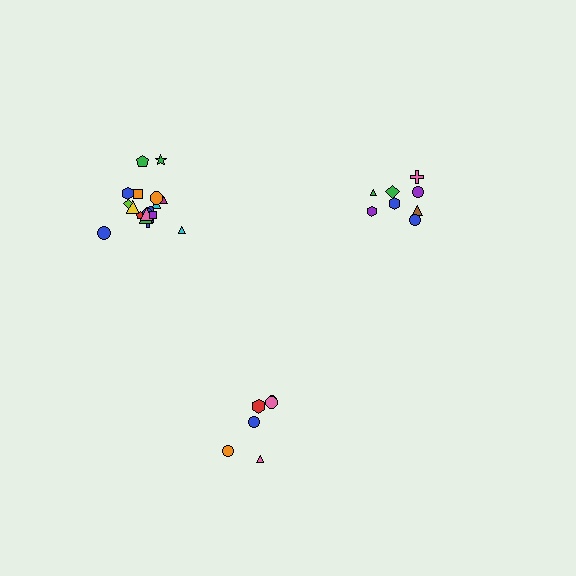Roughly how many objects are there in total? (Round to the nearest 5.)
Roughly 30 objects in total.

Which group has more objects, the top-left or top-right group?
The top-left group.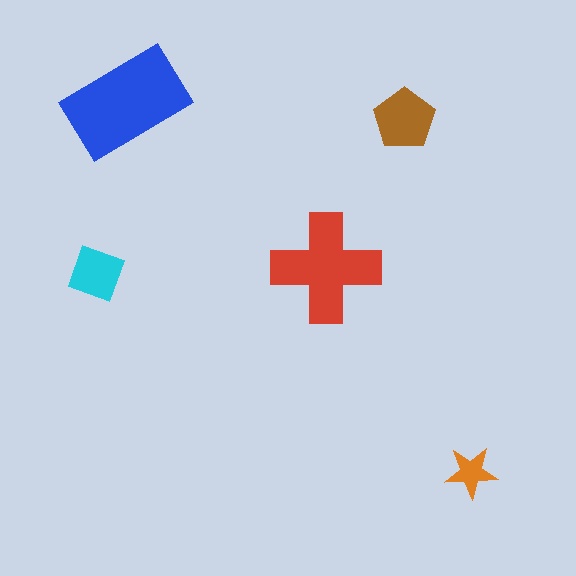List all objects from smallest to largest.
The orange star, the cyan square, the brown pentagon, the red cross, the blue rectangle.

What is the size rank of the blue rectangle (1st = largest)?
1st.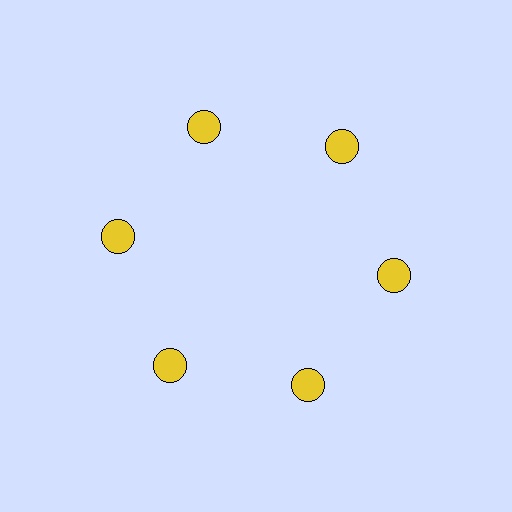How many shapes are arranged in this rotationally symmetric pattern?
There are 6 shapes, arranged in 6 groups of 1.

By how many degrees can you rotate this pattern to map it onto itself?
The pattern maps onto itself every 60 degrees of rotation.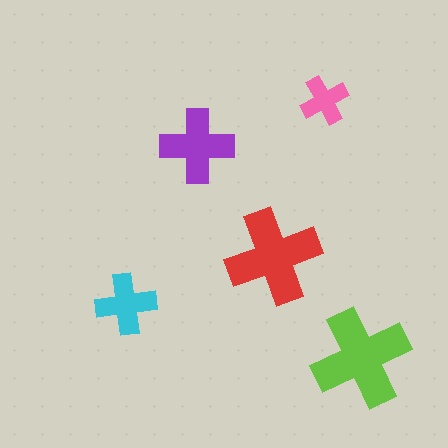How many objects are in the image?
There are 5 objects in the image.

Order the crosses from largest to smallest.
the lime one, the red one, the purple one, the cyan one, the pink one.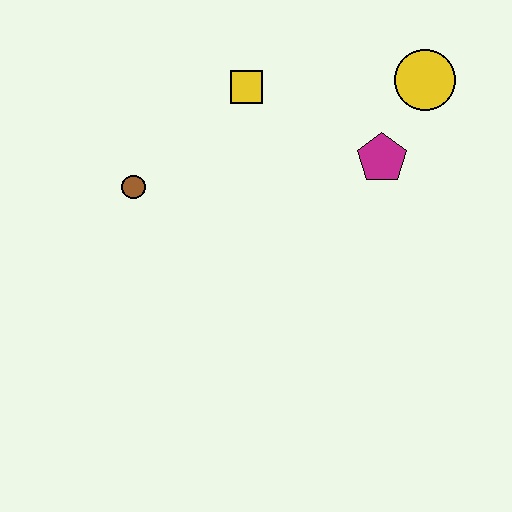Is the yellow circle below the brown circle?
No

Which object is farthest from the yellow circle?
The brown circle is farthest from the yellow circle.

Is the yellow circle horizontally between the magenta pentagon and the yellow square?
No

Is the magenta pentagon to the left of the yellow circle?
Yes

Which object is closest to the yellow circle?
The magenta pentagon is closest to the yellow circle.